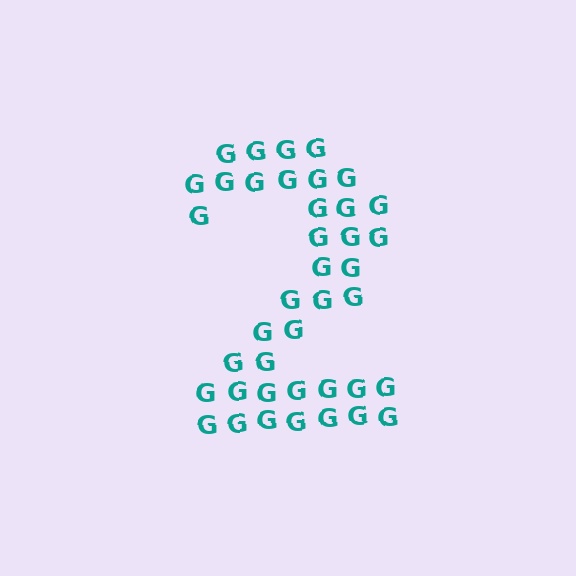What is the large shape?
The large shape is the digit 2.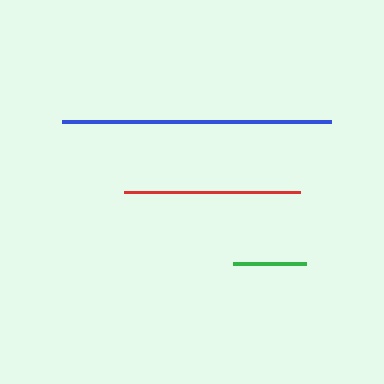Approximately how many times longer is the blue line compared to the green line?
The blue line is approximately 3.7 times the length of the green line.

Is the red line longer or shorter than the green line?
The red line is longer than the green line.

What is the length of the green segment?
The green segment is approximately 73 pixels long.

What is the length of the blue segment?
The blue segment is approximately 269 pixels long.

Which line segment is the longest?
The blue line is the longest at approximately 269 pixels.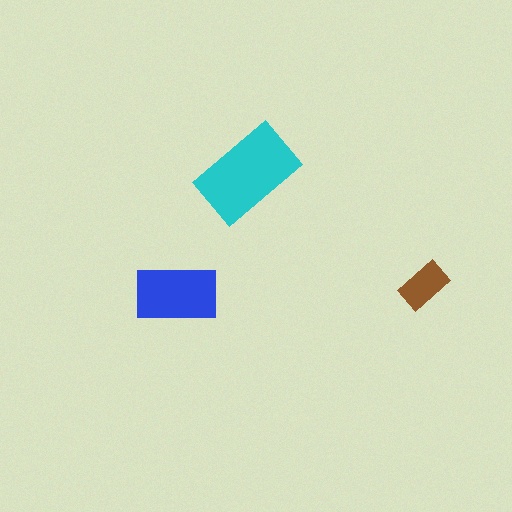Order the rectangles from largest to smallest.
the cyan one, the blue one, the brown one.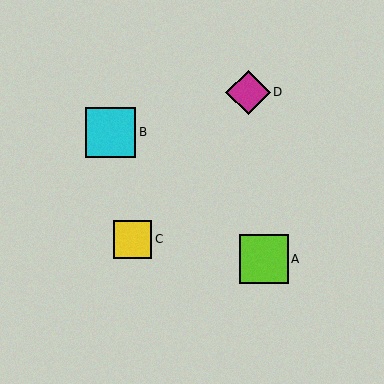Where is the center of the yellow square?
The center of the yellow square is at (133, 240).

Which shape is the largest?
The cyan square (labeled B) is the largest.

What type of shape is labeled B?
Shape B is a cyan square.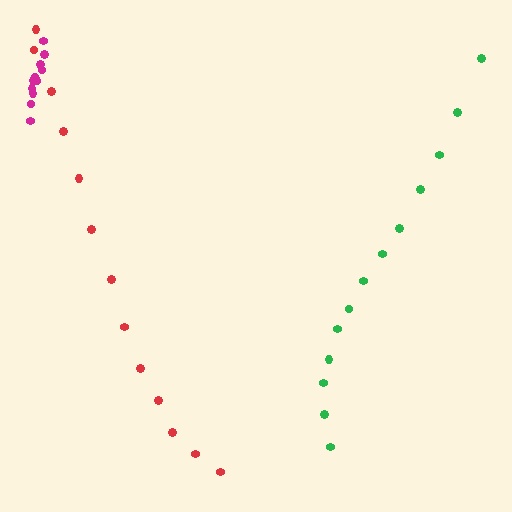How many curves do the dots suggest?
There are 3 distinct paths.